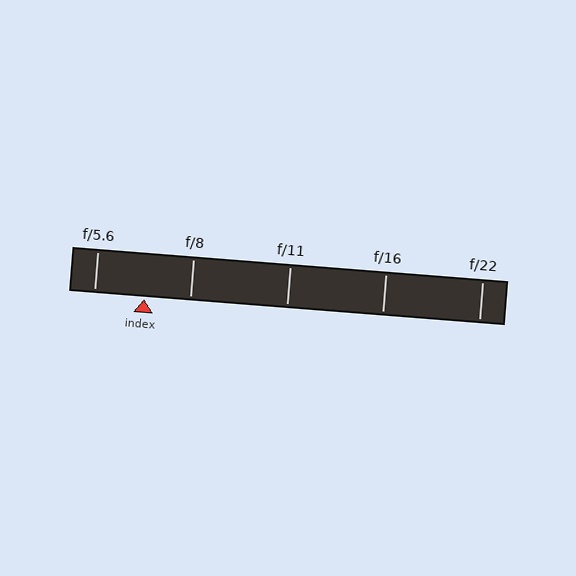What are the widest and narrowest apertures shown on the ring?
The widest aperture shown is f/5.6 and the narrowest is f/22.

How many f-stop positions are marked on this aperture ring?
There are 5 f-stop positions marked.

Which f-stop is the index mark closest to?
The index mark is closest to f/8.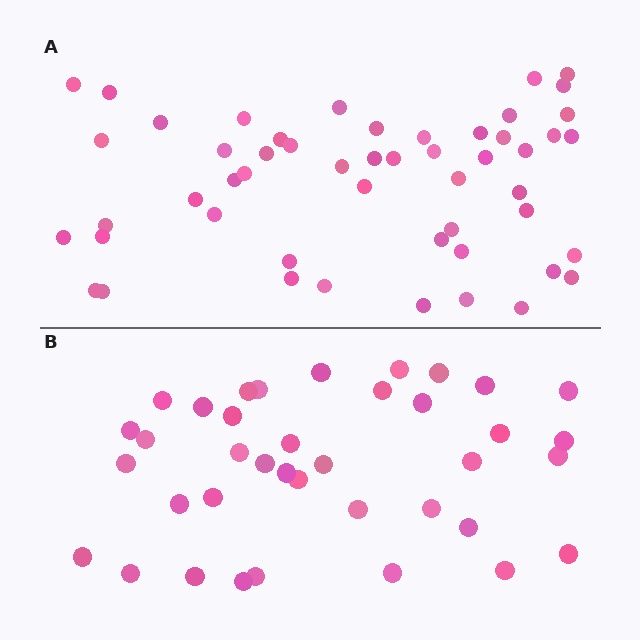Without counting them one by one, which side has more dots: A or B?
Region A (the top region) has more dots.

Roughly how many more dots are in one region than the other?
Region A has approximately 15 more dots than region B.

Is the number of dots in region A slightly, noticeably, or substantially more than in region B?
Region A has noticeably more, but not dramatically so. The ratio is roughly 1.4 to 1.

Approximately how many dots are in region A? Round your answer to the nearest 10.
About 50 dots. (The exact count is 52, which rounds to 50.)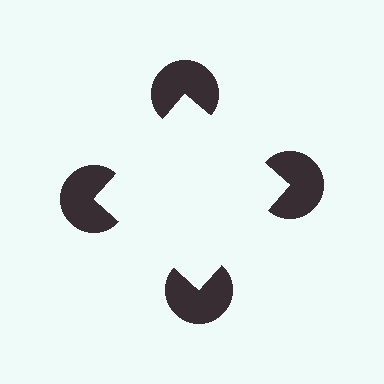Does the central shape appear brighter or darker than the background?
It typically appears slightly brighter than the background, even though no actual brightness change is drawn.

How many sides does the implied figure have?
4 sides.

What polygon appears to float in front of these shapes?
An illusory square — its edges are inferred from the aligned wedge cuts in the pac-man discs, not physically drawn.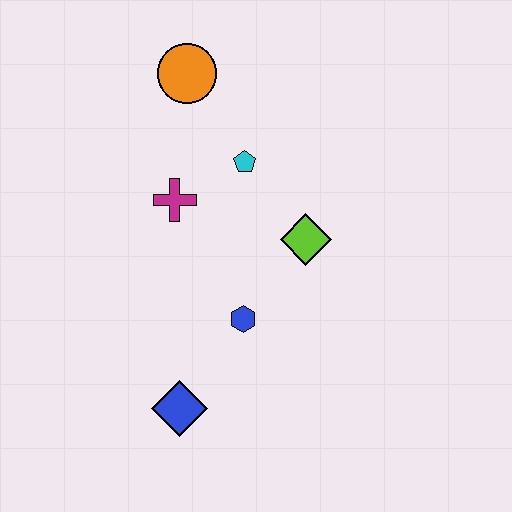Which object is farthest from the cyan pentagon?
The blue diamond is farthest from the cyan pentagon.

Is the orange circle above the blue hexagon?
Yes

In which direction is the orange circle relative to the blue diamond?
The orange circle is above the blue diamond.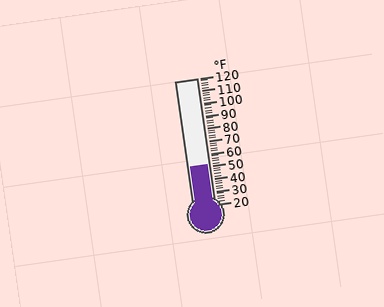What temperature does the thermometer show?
The thermometer shows approximately 52°F.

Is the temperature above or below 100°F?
The temperature is below 100°F.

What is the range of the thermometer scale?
The thermometer scale ranges from 20°F to 120°F.